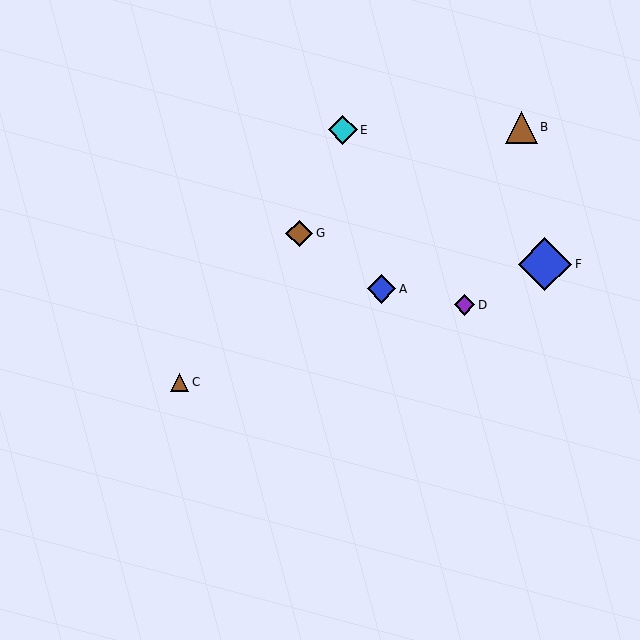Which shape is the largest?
The blue diamond (labeled F) is the largest.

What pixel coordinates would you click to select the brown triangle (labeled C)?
Click at (180, 382) to select the brown triangle C.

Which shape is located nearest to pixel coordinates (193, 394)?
The brown triangle (labeled C) at (180, 382) is nearest to that location.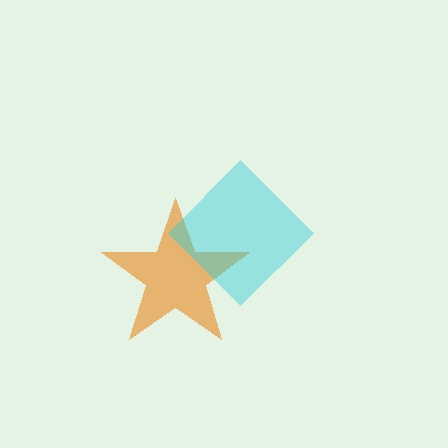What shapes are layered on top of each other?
The layered shapes are: an orange star, a cyan diamond.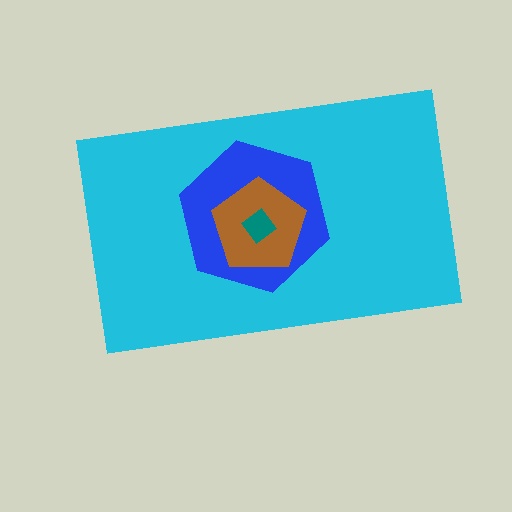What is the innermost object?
The teal diamond.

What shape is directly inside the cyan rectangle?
The blue hexagon.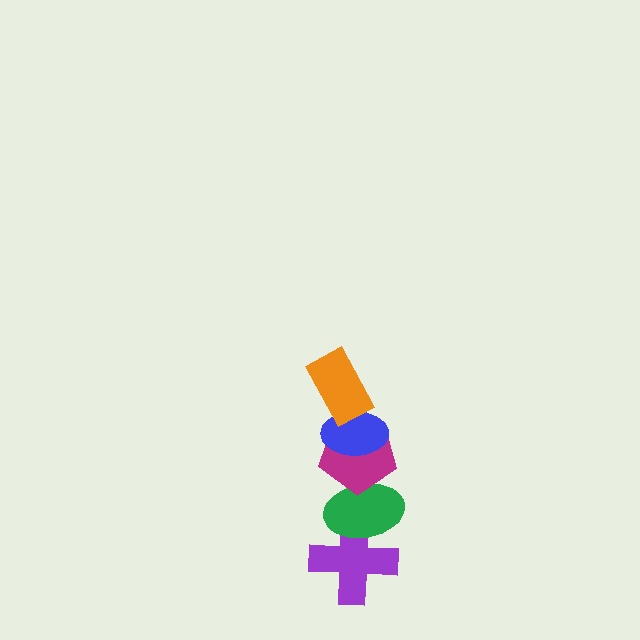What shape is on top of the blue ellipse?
The orange rectangle is on top of the blue ellipse.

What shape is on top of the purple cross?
The green ellipse is on top of the purple cross.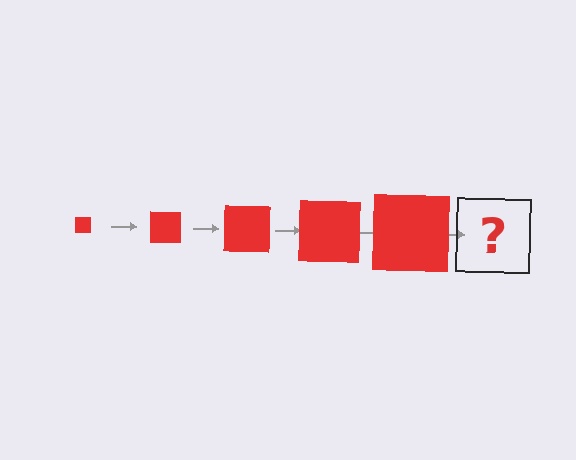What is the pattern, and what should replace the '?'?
The pattern is that the square gets progressively larger each step. The '?' should be a red square, larger than the previous one.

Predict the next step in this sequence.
The next step is a red square, larger than the previous one.